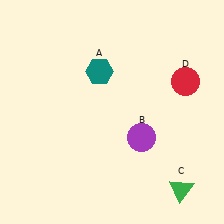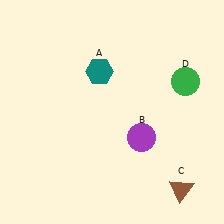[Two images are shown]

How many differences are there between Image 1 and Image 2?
There are 2 differences between the two images.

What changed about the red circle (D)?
In Image 1, D is red. In Image 2, it changed to green.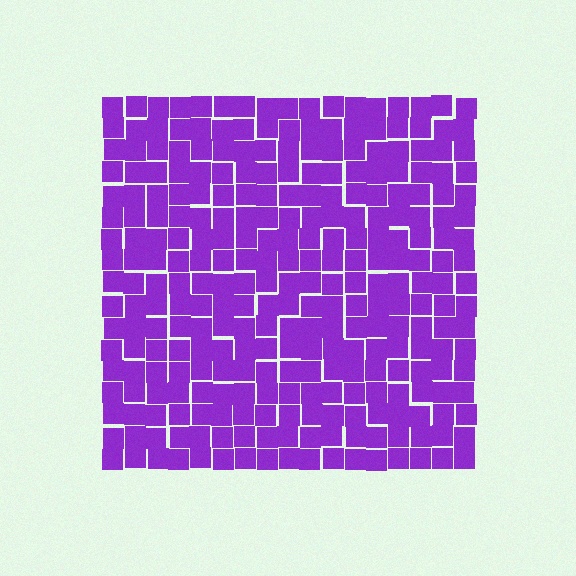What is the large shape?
The large shape is a square.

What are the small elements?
The small elements are squares.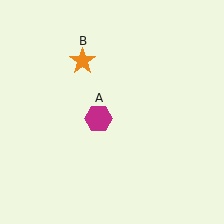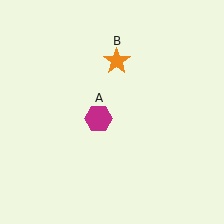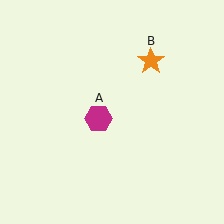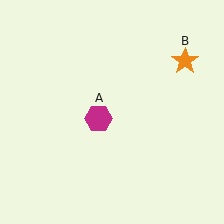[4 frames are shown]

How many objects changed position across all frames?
1 object changed position: orange star (object B).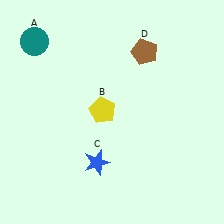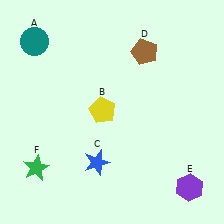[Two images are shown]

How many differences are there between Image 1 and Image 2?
There are 2 differences between the two images.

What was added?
A purple hexagon (E), a green star (F) were added in Image 2.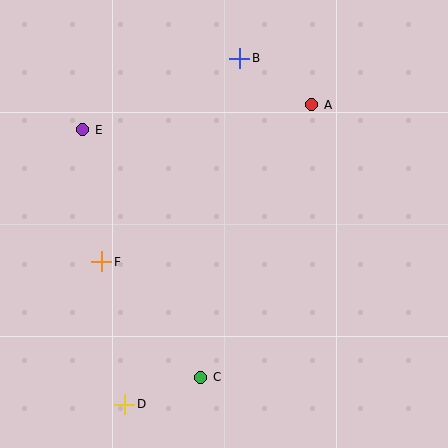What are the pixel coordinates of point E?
Point E is at (83, 130).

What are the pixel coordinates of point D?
Point D is at (125, 404).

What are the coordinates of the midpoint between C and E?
The midpoint between C and E is at (142, 254).